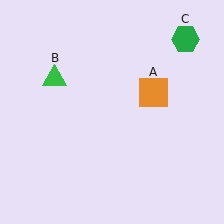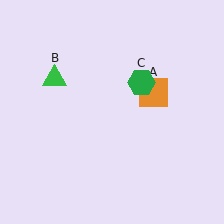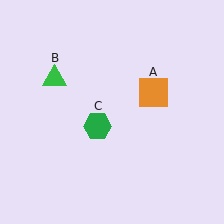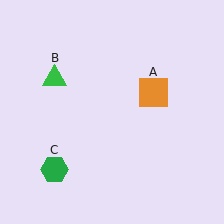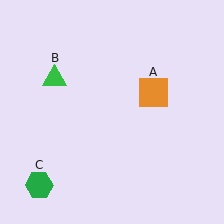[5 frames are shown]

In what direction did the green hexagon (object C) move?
The green hexagon (object C) moved down and to the left.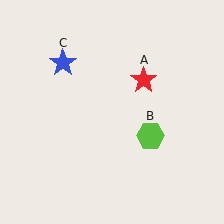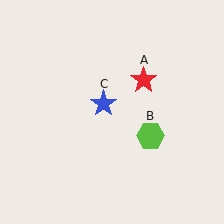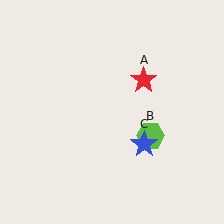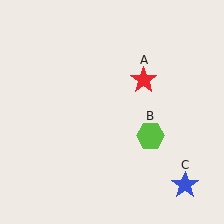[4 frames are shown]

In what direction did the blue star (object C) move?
The blue star (object C) moved down and to the right.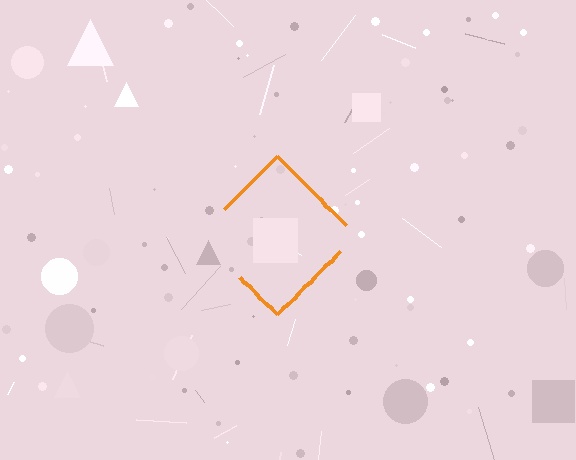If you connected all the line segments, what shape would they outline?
They would outline a diamond.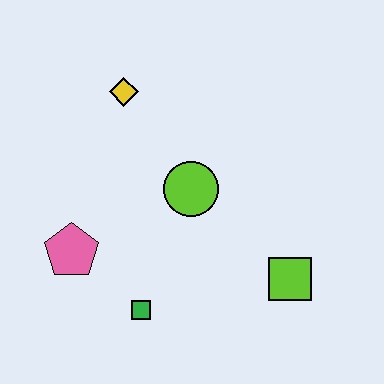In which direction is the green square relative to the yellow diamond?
The green square is below the yellow diamond.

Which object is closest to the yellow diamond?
The lime circle is closest to the yellow diamond.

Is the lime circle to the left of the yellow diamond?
No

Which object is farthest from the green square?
The yellow diamond is farthest from the green square.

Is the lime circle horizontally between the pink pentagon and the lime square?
Yes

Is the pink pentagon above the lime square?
Yes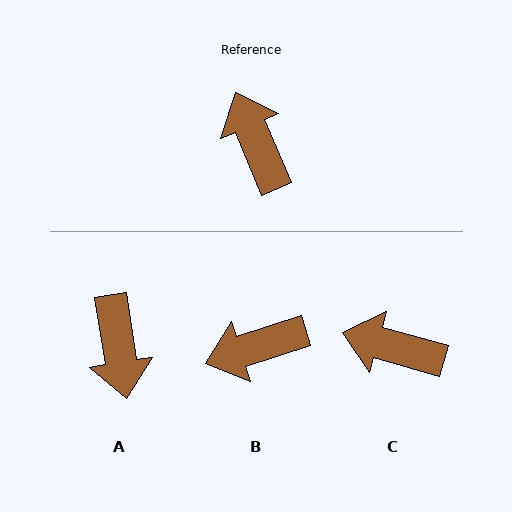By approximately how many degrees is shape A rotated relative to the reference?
Approximately 166 degrees counter-clockwise.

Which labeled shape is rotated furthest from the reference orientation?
A, about 166 degrees away.